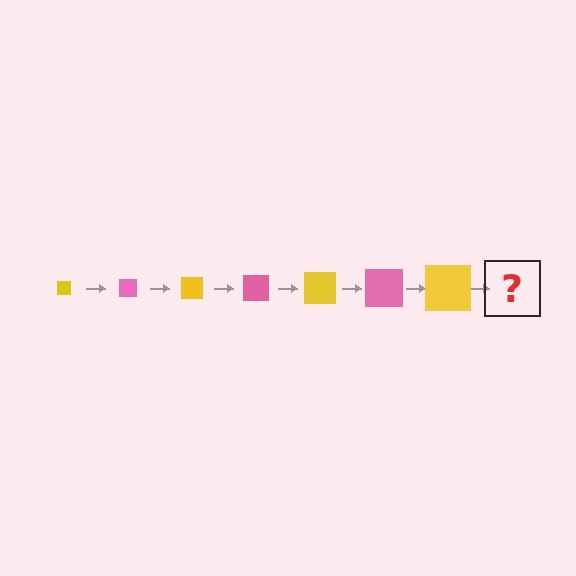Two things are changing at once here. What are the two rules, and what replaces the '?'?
The two rules are that the square grows larger each step and the color cycles through yellow and pink. The '?' should be a pink square, larger than the previous one.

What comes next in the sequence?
The next element should be a pink square, larger than the previous one.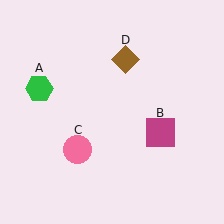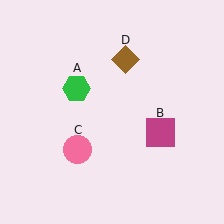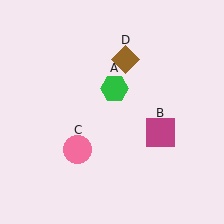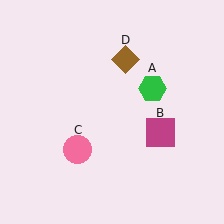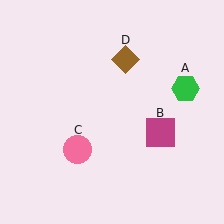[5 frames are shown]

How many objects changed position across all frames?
1 object changed position: green hexagon (object A).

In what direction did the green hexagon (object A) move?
The green hexagon (object A) moved right.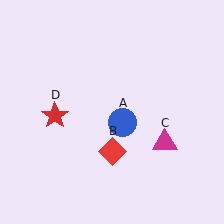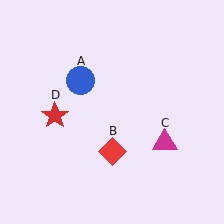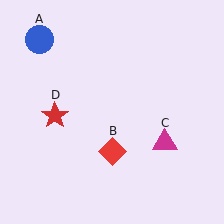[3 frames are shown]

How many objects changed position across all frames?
1 object changed position: blue circle (object A).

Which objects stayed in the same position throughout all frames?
Red diamond (object B) and magenta triangle (object C) and red star (object D) remained stationary.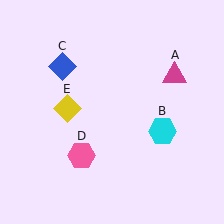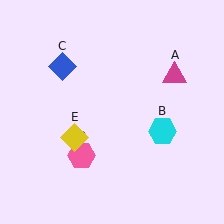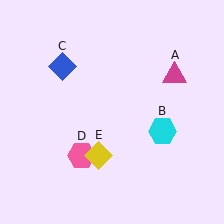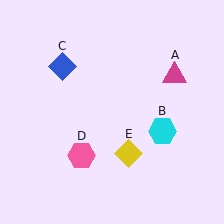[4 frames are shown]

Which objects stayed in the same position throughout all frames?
Magenta triangle (object A) and cyan hexagon (object B) and blue diamond (object C) and pink hexagon (object D) remained stationary.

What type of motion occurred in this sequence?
The yellow diamond (object E) rotated counterclockwise around the center of the scene.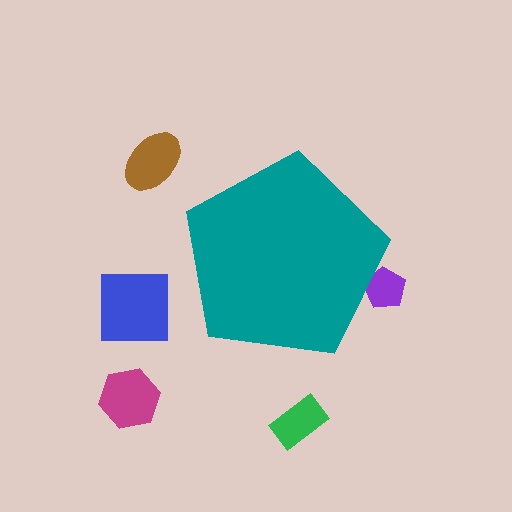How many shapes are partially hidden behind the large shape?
1 shape is partially hidden.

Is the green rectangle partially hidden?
No, the green rectangle is fully visible.